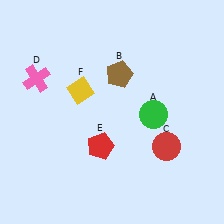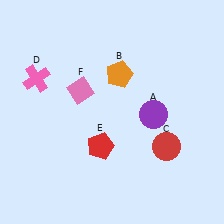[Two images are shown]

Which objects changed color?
A changed from green to purple. B changed from brown to orange. F changed from yellow to pink.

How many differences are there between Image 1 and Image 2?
There are 3 differences between the two images.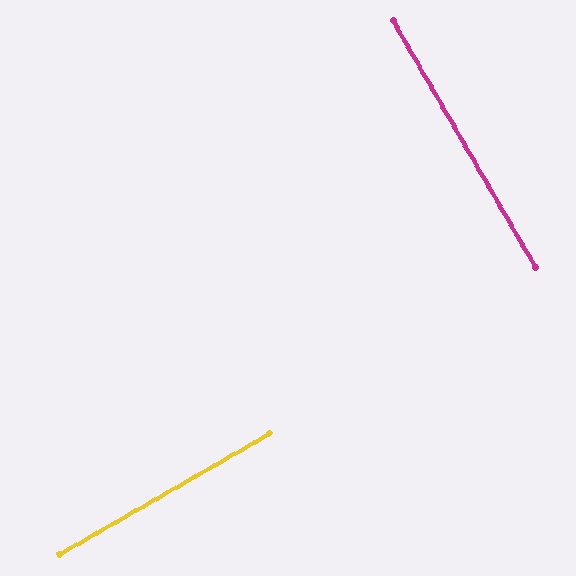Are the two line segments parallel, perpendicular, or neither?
Perpendicular — they meet at approximately 90°.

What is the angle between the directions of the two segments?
Approximately 90 degrees.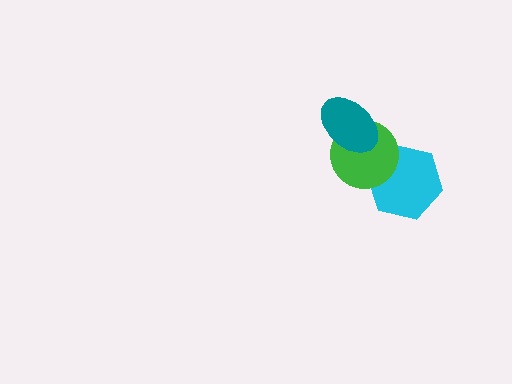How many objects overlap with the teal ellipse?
1 object overlaps with the teal ellipse.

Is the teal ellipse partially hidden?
No, no other shape covers it.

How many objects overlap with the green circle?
2 objects overlap with the green circle.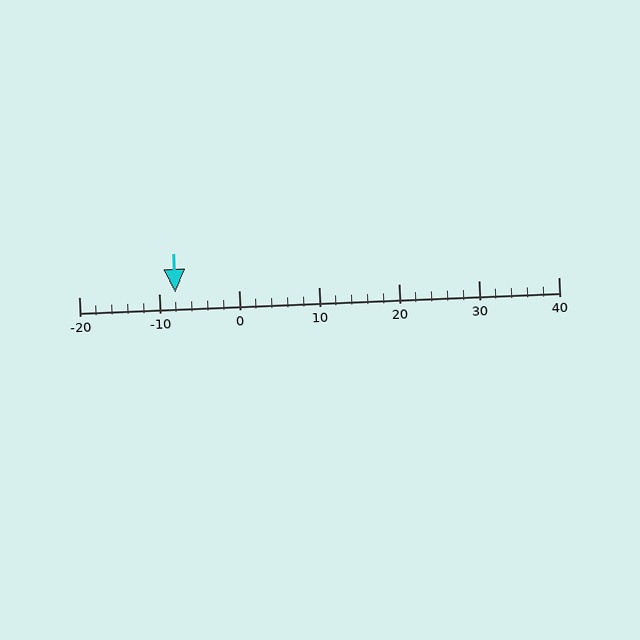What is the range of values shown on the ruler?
The ruler shows values from -20 to 40.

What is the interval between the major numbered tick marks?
The major tick marks are spaced 10 units apart.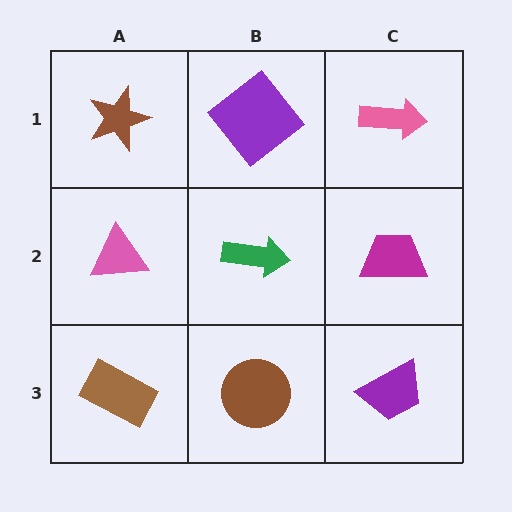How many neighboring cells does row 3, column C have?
2.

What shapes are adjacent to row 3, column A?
A pink triangle (row 2, column A), a brown circle (row 3, column B).